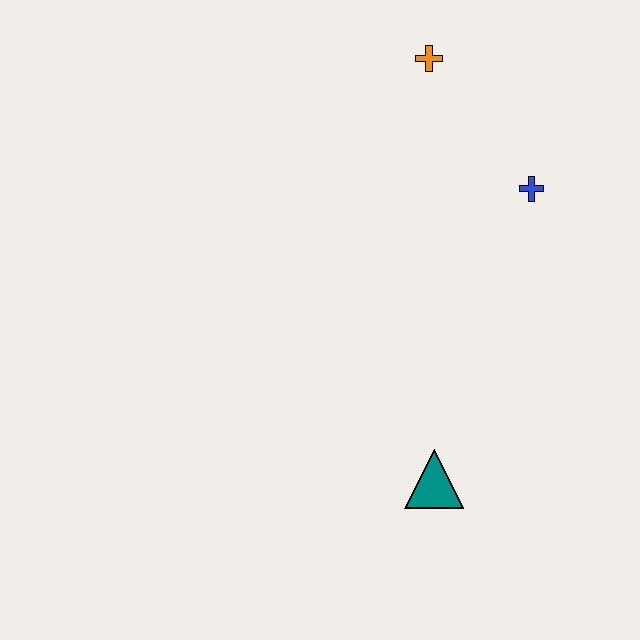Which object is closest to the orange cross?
The blue cross is closest to the orange cross.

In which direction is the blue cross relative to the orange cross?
The blue cross is below the orange cross.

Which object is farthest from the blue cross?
The teal triangle is farthest from the blue cross.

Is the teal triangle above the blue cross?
No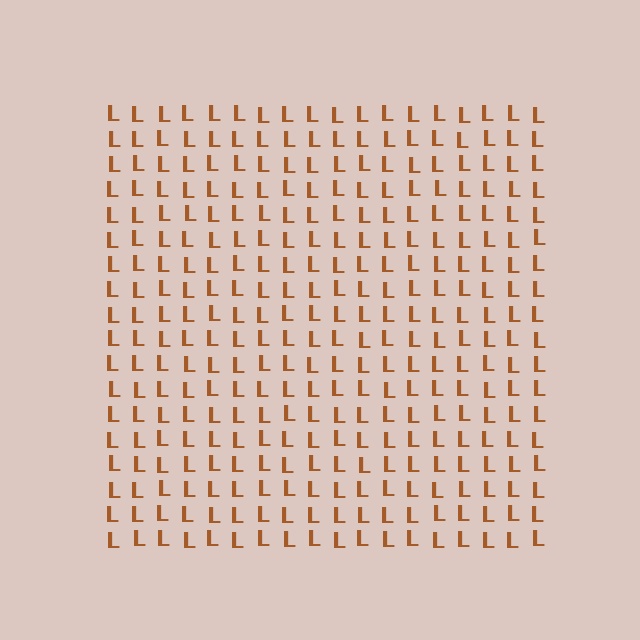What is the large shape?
The large shape is a square.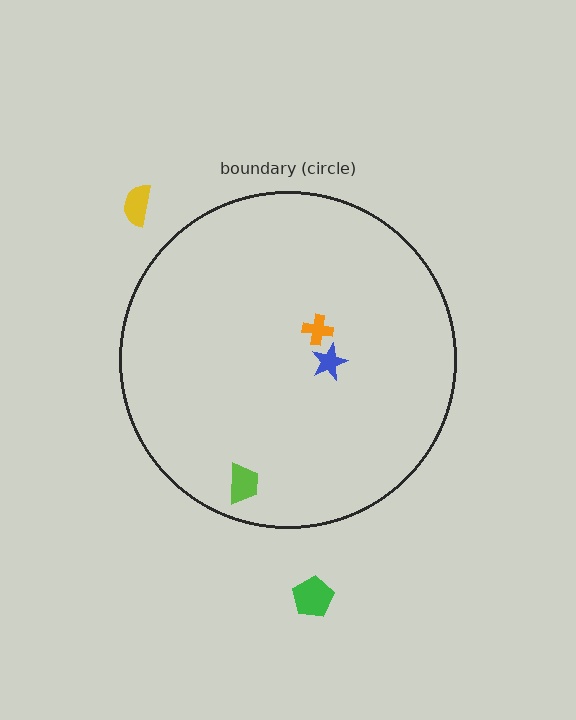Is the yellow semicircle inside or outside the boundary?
Outside.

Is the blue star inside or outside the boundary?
Inside.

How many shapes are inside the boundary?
3 inside, 2 outside.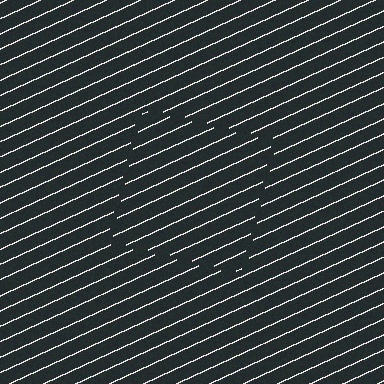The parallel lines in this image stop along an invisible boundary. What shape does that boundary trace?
An illusory square. The interior of the shape contains the same grating, shifted by half a period — the contour is defined by the phase discontinuity where line-ends from the inner and outer gratings abut.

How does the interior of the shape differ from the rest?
The interior of the shape contains the same grating, shifted by half a period — the contour is defined by the phase discontinuity where line-ends from the inner and outer gratings abut.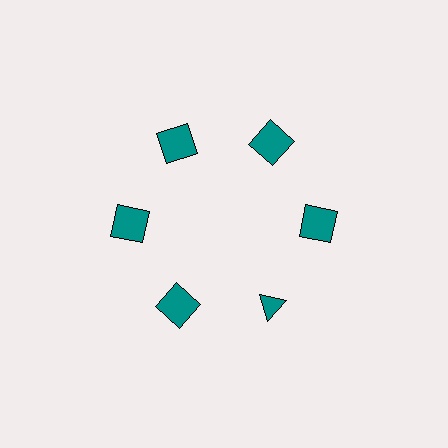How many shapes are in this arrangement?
There are 6 shapes arranged in a ring pattern.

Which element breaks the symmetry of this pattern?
The teal triangle at roughly the 5 o'clock position breaks the symmetry. All other shapes are teal squares.